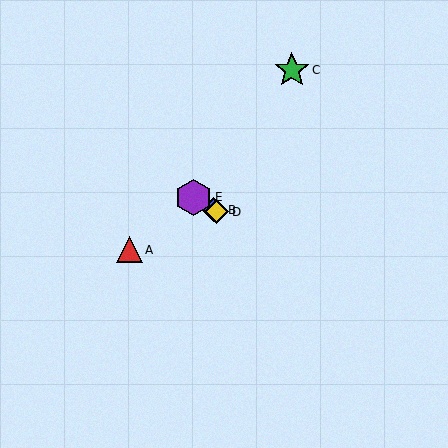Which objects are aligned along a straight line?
Objects B, D, E are aligned along a straight line.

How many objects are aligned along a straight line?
3 objects (B, D, E) are aligned along a straight line.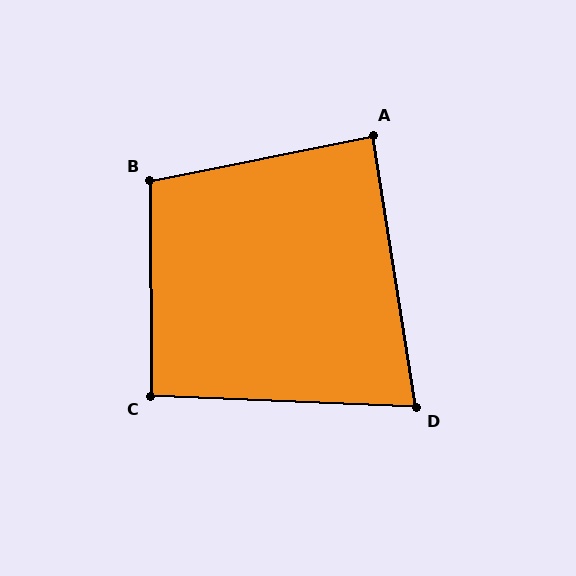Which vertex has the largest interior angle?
B, at approximately 101 degrees.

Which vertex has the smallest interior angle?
D, at approximately 79 degrees.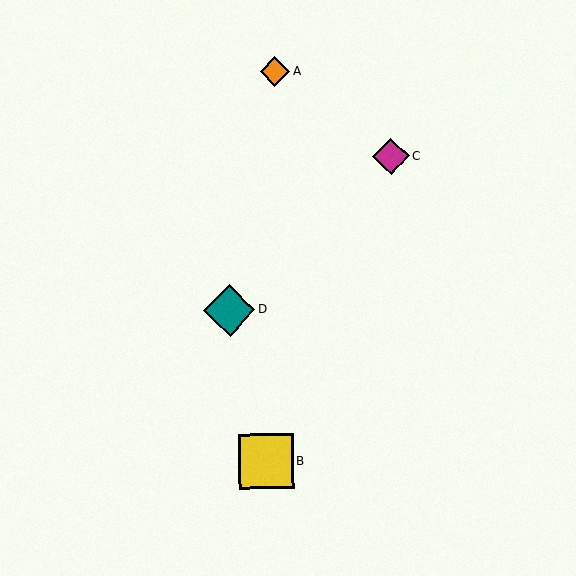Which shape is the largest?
The yellow square (labeled B) is the largest.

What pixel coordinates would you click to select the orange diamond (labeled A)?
Click at (275, 72) to select the orange diamond A.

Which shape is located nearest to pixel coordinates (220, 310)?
The teal diamond (labeled D) at (229, 310) is nearest to that location.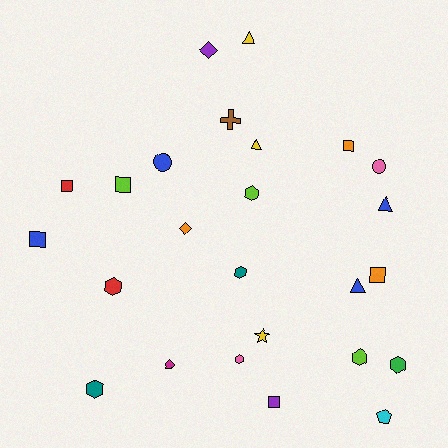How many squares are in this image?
There are 6 squares.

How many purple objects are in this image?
There are 2 purple objects.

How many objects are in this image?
There are 25 objects.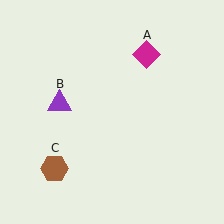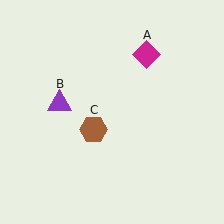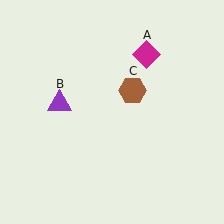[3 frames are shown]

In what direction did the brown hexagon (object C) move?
The brown hexagon (object C) moved up and to the right.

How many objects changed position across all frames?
1 object changed position: brown hexagon (object C).